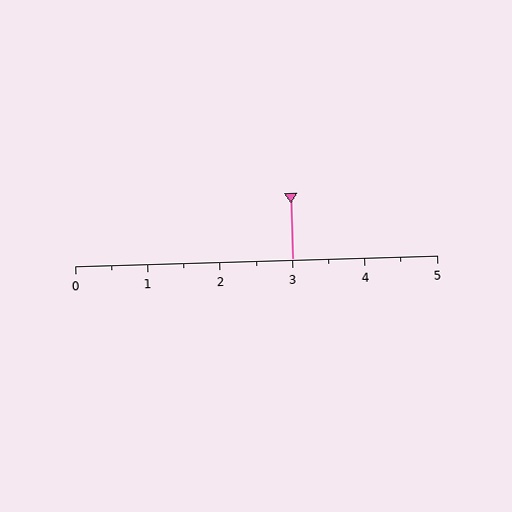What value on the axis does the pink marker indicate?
The marker indicates approximately 3.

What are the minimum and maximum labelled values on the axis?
The axis runs from 0 to 5.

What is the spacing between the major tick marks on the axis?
The major ticks are spaced 1 apart.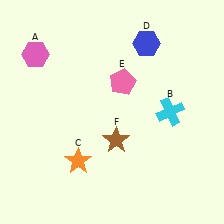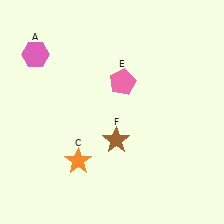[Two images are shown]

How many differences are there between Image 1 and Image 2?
There are 2 differences between the two images.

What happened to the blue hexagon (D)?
The blue hexagon (D) was removed in Image 2. It was in the top-right area of Image 1.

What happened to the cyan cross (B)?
The cyan cross (B) was removed in Image 2. It was in the top-right area of Image 1.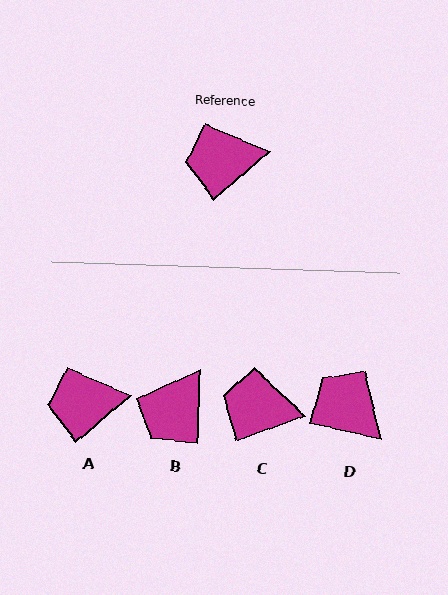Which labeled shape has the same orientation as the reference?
A.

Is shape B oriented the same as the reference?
No, it is off by about 48 degrees.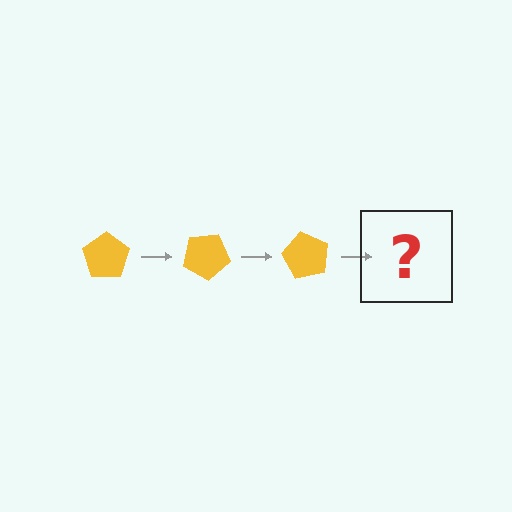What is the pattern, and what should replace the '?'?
The pattern is that the pentagon rotates 30 degrees each step. The '?' should be a yellow pentagon rotated 90 degrees.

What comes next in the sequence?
The next element should be a yellow pentagon rotated 90 degrees.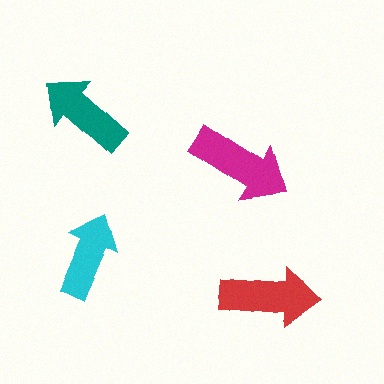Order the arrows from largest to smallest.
the magenta one, the red one, the teal one, the cyan one.